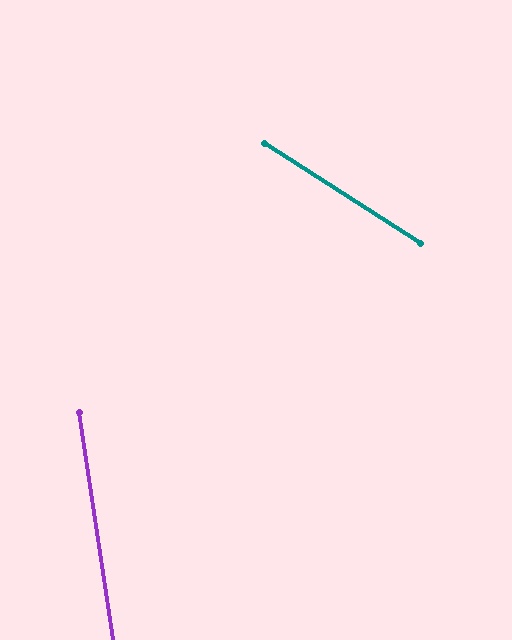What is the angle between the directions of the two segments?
Approximately 49 degrees.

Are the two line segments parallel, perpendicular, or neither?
Neither parallel nor perpendicular — they differ by about 49°.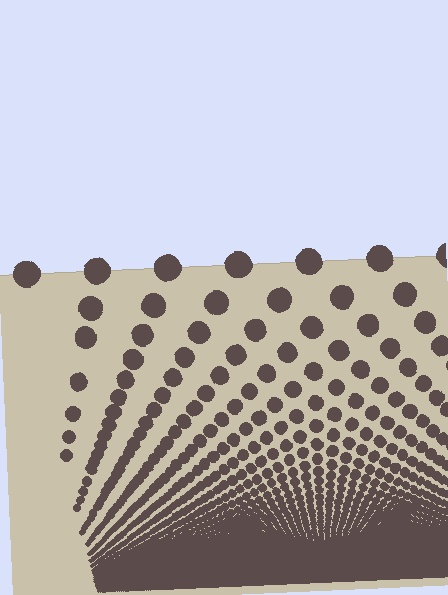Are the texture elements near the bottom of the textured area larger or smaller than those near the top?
Smaller. The gradient is inverted — elements near the bottom are smaller and denser.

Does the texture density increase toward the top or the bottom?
Density increases toward the bottom.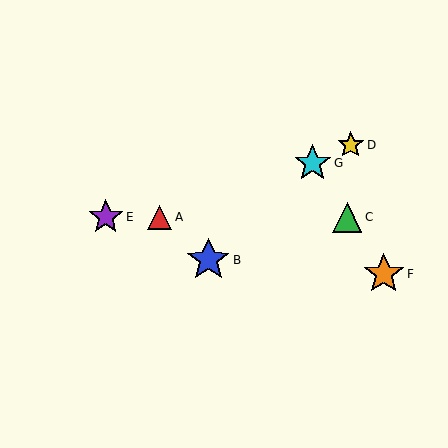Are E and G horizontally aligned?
No, E is at y≈217 and G is at y≈163.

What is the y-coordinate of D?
Object D is at y≈145.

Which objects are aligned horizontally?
Objects A, C, E are aligned horizontally.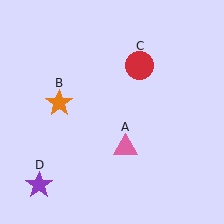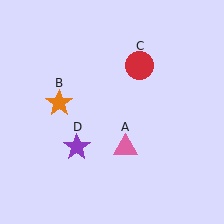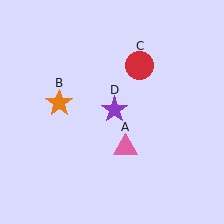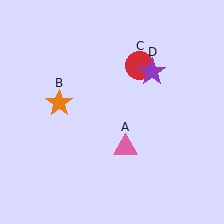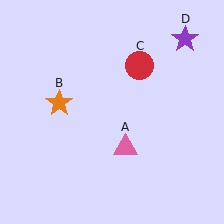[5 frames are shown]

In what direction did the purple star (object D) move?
The purple star (object D) moved up and to the right.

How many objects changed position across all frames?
1 object changed position: purple star (object D).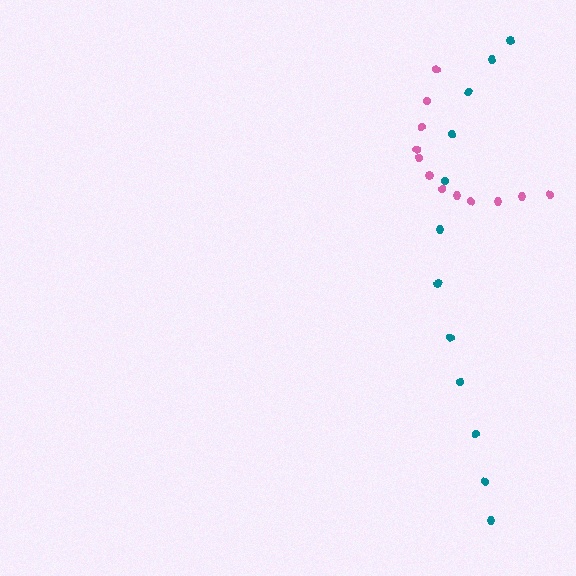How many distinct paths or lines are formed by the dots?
There are 2 distinct paths.